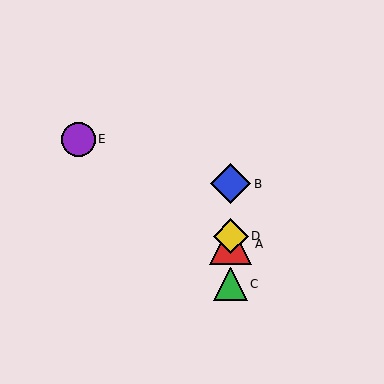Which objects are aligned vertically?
Objects A, B, C, D are aligned vertically.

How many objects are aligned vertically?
4 objects (A, B, C, D) are aligned vertically.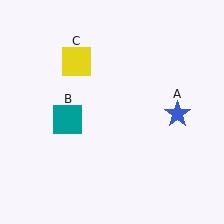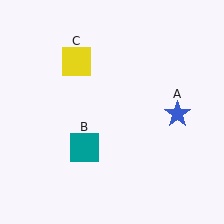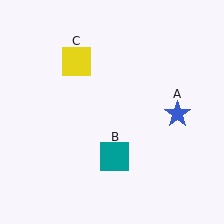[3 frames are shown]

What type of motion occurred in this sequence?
The teal square (object B) rotated counterclockwise around the center of the scene.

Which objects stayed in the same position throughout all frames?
Blue star (object A) and yellow square (object C) remained stationary.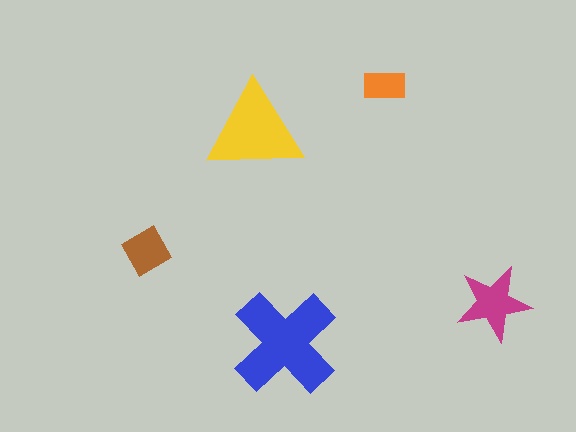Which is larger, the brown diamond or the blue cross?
The blue cross.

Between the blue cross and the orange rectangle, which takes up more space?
The blue cross.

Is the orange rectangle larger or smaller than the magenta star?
Smaller.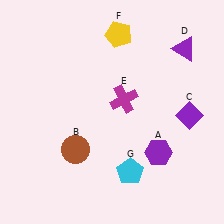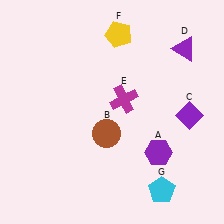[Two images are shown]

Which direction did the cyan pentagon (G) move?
The cyan pentagon (G) moved right.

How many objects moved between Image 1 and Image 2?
2 objects moved between the two images.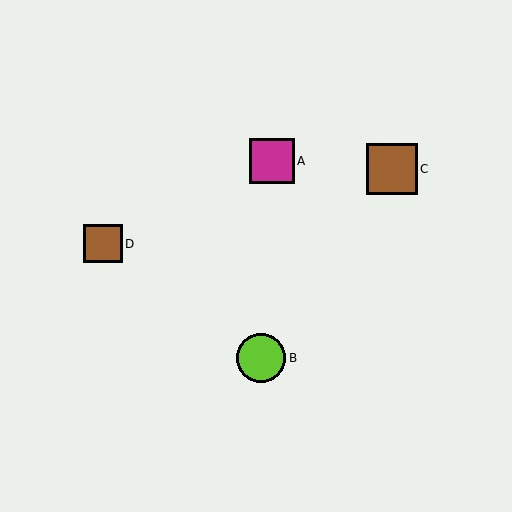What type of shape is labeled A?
Shape A is a magenta square.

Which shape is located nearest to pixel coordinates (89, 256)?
The brown square (labeled D) at (103, 244) is nearest to that location.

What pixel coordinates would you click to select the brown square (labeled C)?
Click at (392, 169) to select the brown square C.